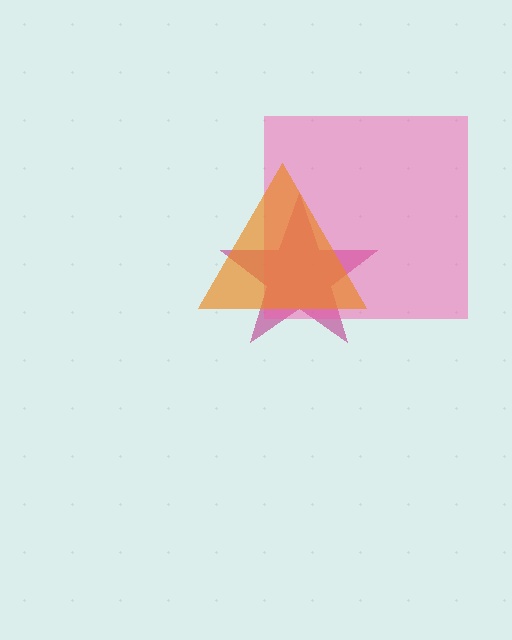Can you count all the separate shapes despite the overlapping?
Yes, there are 3 separate shapes.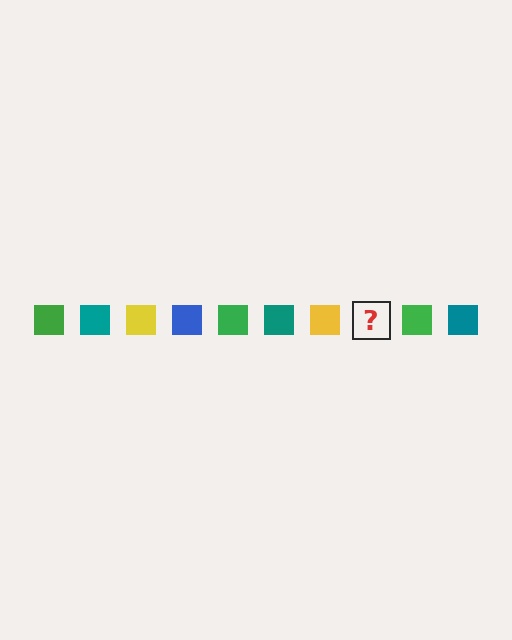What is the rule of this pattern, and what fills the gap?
The rule is that the pattern cycles through green, teal, yellow, blue squares. The gap should be filled with a blue square.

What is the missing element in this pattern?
The missing element is a blue square.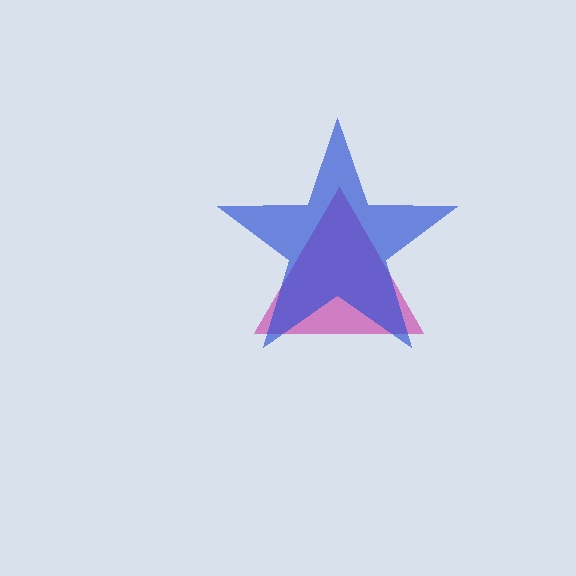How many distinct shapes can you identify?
There are 2 distinct shapes: a magenta triangle, a blue star.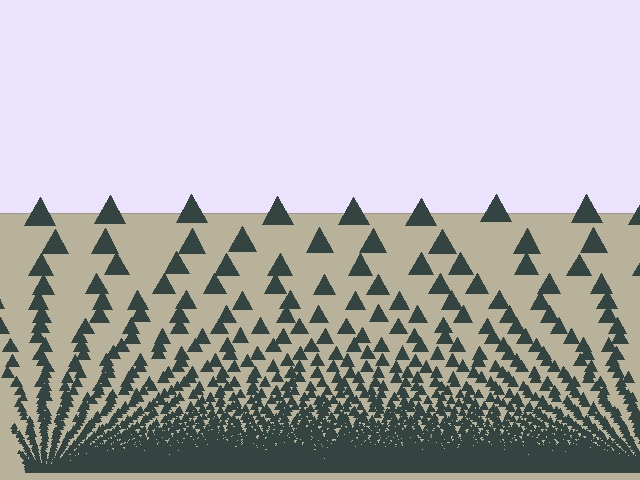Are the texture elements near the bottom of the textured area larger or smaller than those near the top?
Smaller. The gradient is inverted — elements near the bottom are smaller and denser.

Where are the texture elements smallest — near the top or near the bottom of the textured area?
Near the bottom.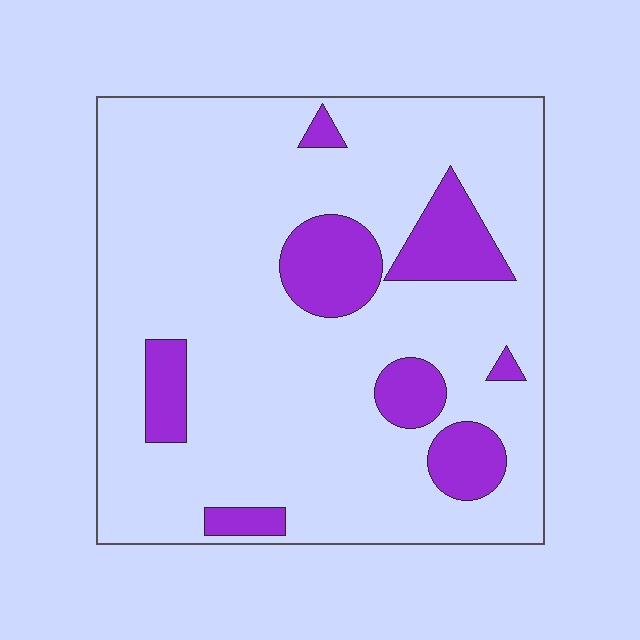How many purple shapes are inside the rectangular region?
8.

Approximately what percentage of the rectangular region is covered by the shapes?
Approximately 15%.